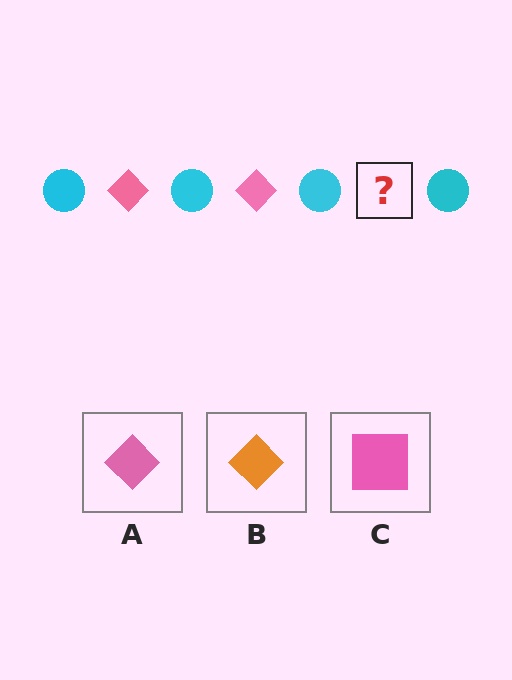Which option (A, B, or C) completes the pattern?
A.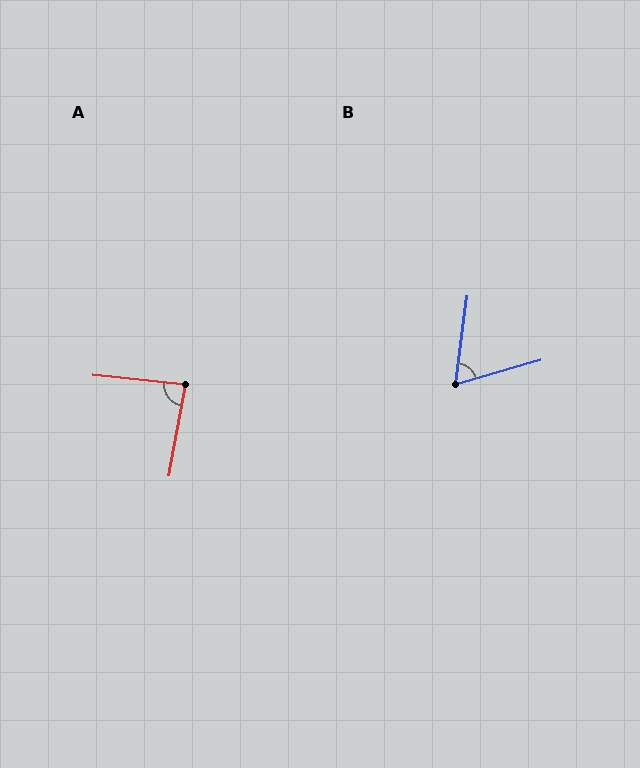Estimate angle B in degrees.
Approximately 67 degrees.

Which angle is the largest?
A, at approximately 86 degrees.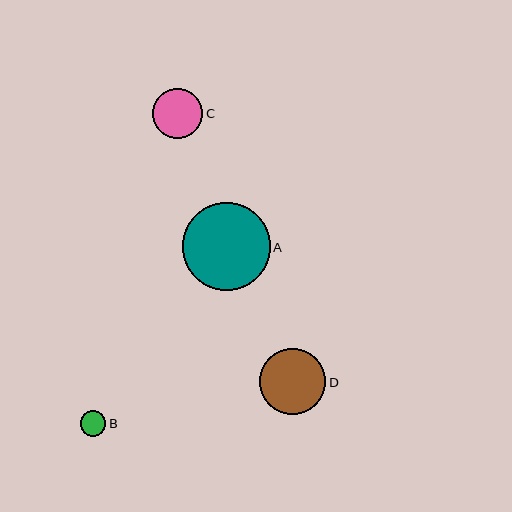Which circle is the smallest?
Circle B is the smallest with a size of approximately 25 pixels.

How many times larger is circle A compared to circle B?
Circle A is approximately 3.5 times the size of circle B.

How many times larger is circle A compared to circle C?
Circle A is approximately 1.8 times the size of circle C.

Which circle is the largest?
Circle A is the largest with a size of approximately 88 pixels.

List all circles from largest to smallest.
From largest to smallest: A, D, C, B.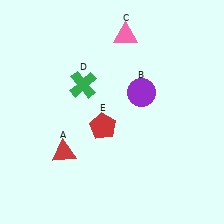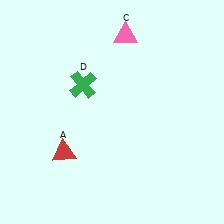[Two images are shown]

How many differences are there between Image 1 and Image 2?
There are 2 differences between the two images.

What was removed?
The red pentagon (E), the purple circle (B) were removed in Image 2.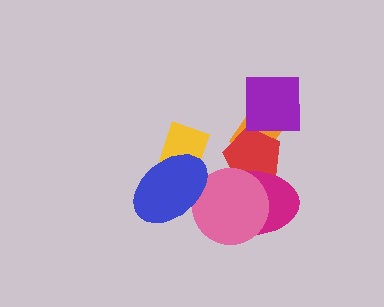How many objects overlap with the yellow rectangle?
1 object overlaps with the yellow rectangle.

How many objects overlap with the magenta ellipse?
3 objects overlap with the magenta ellipse.